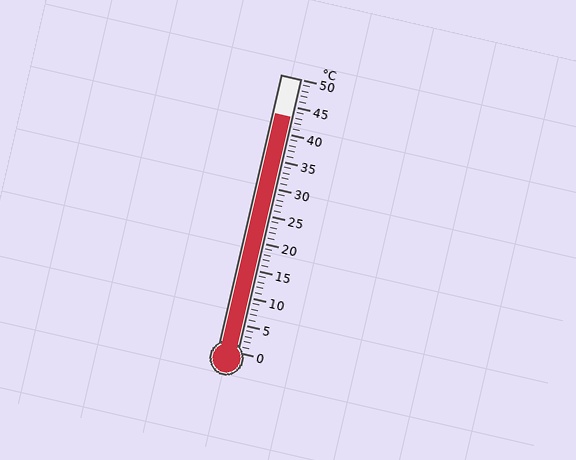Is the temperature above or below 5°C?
The temperature is above 5°C.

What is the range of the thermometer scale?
The thermometer scale ranges from 0°C to 50°C.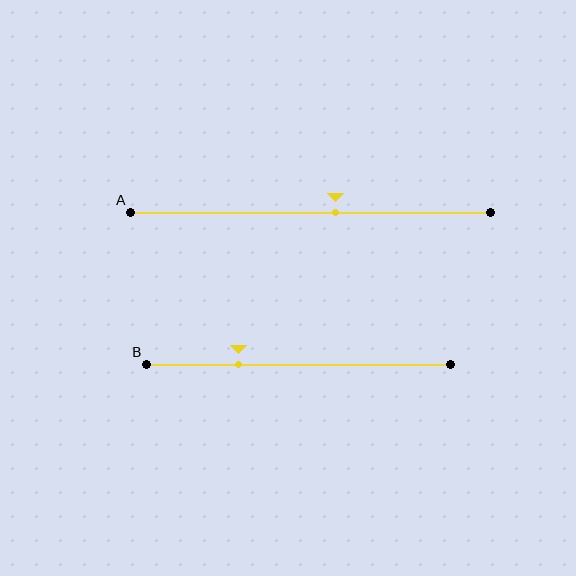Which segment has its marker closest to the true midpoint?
Segment A has its marker closest to the true midpoint.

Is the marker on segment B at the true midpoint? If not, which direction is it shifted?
No, the marker on segment B is shifted to the left by about 20% of the segment length.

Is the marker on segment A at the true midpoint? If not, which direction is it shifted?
No, the marker on segment A is shifted to the right by about 7% of the segment length.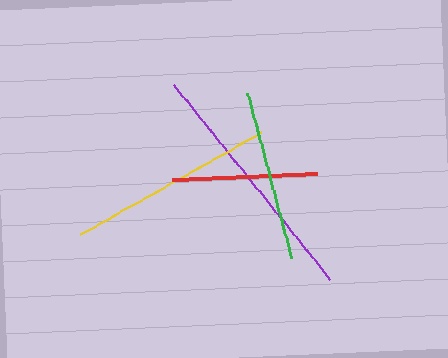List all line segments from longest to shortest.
From longest to shortest: purple, yellow, green, red.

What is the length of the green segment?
The green segment is approximately 171 pixels long.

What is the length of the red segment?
The red segment is approximately 145 pixels long.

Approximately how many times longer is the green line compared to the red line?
The green line is approximately 1.2 times the length of the red line.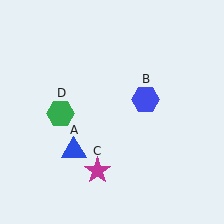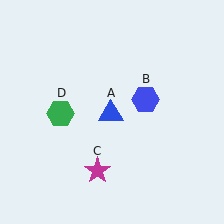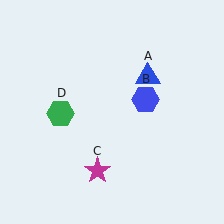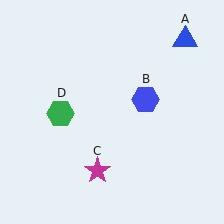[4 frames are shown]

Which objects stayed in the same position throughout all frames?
Blue hexagon (object B) and magenta star (object C) and green hexagon (object D) remained stationary.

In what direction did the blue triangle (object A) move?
The blue triangle (object A) moved up and to the right.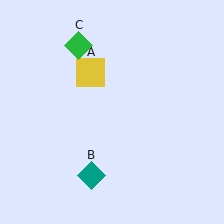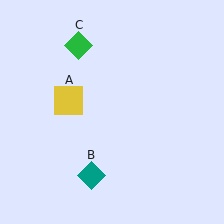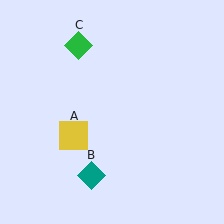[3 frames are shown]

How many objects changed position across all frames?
1 object changed position: yellow square (object A).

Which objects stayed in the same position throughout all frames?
Teal diamond (object B) and green diamond (object C) remained stationary.